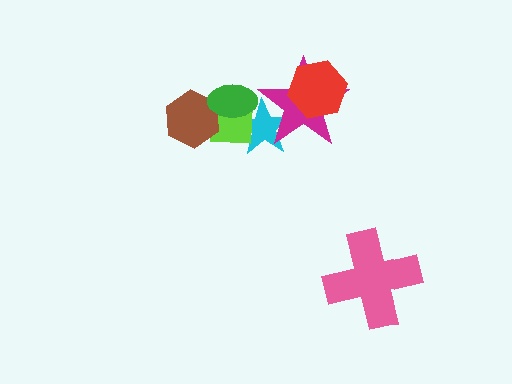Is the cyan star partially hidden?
Yes, it is partially covered by another shape.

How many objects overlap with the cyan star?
3 objects overlap with the cyan star.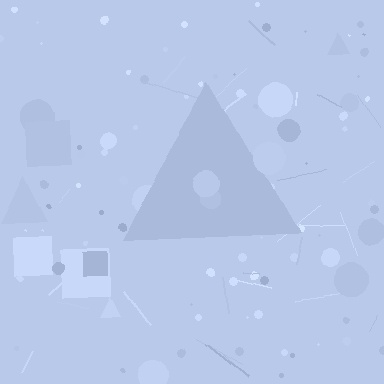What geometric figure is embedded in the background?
A triangle is embedded in the background.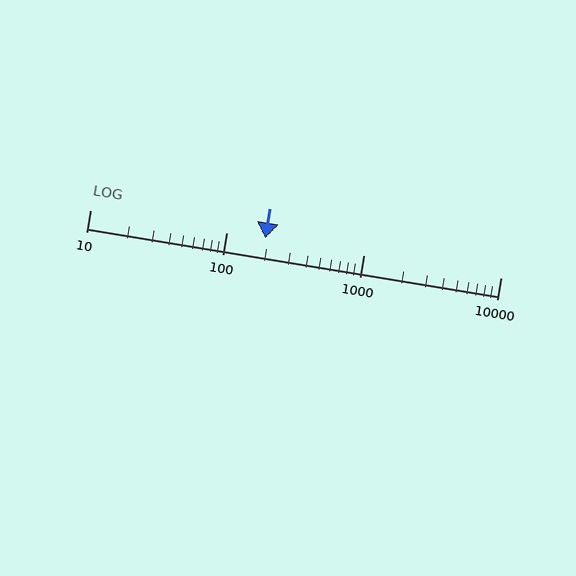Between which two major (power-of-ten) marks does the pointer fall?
The pointer is between 100 and 1000.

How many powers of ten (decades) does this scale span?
The scale spans 3 decades, from 10 to 10000.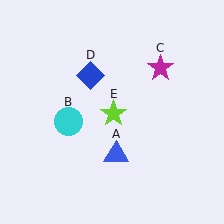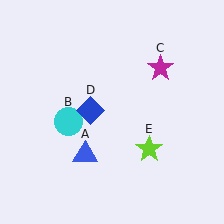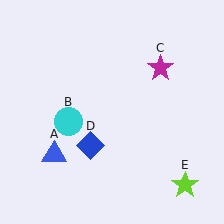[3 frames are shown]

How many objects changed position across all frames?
3 objects changed position: blue triangle (object A), blue diamond (object D), lime star (object E).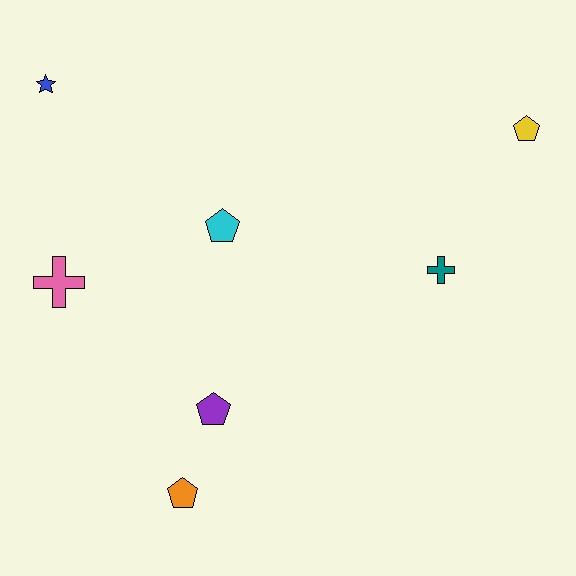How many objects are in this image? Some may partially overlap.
There are 7 objects.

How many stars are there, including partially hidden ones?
There is 1 star.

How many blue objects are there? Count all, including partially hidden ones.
There is 1 blue object.